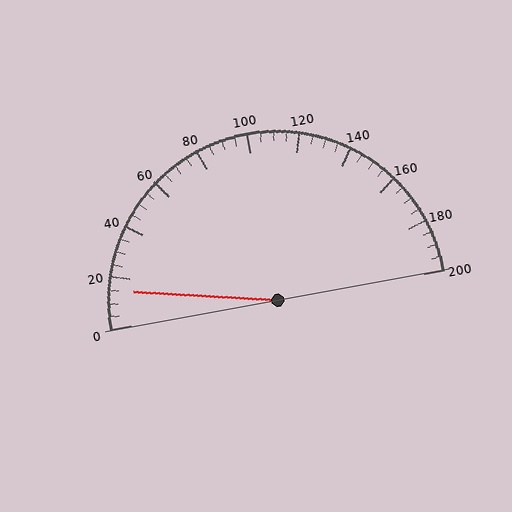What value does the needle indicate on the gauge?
The needle indicates approximately 15.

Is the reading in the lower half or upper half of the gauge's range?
The reading is in the lower half of the range (0 to 200).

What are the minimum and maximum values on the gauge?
The gauge ranges from 0 to 200.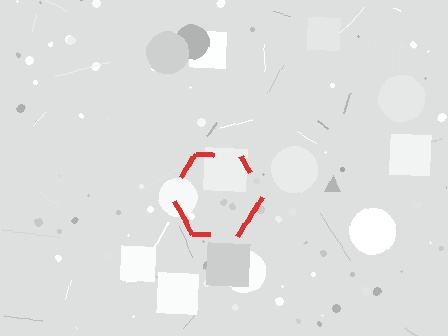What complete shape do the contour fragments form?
The contour fragments form a hexagon.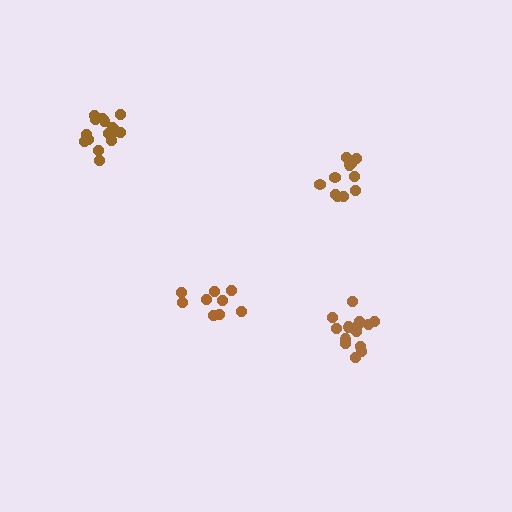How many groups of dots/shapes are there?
There are 4 groups.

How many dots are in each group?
Group 1: 11 dots, Group 2: 15 dots, Group 3: 14 dots, Group 4: 9 dots (49 total).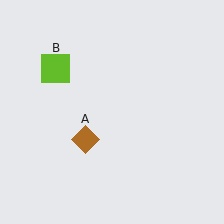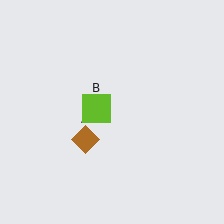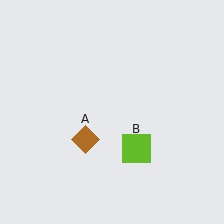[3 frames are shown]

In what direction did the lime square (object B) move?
The lime square (object B) moved down and to the right.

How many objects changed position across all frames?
1 object changed position: lime square (object B).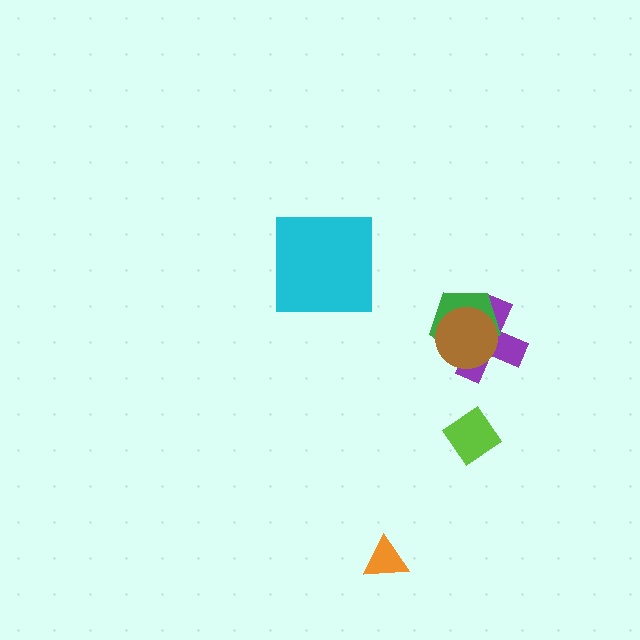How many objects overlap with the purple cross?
2 objects overlap with the purple cross.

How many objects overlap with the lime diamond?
0 objects overlap with the lime diamond.